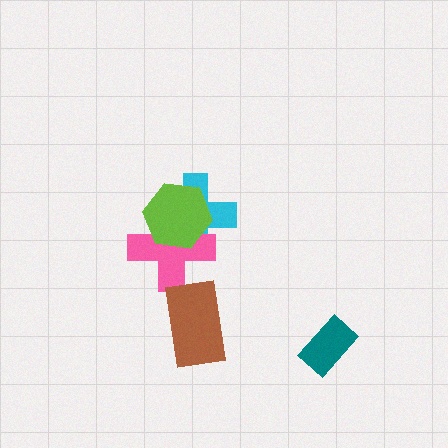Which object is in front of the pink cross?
The lime hexagon is in front of the pink cross.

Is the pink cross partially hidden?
Yes, it is partially covered by another shape.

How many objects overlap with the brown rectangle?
0 objects overlap with the brown rectangle.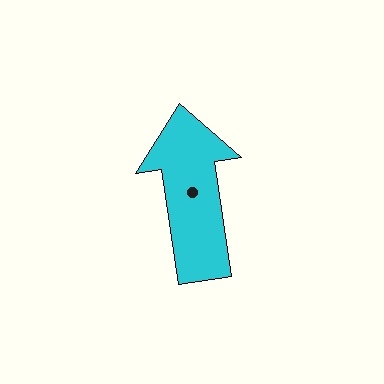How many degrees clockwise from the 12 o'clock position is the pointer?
Approximately 352 degrees.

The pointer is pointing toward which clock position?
Roughly 12 o'clock.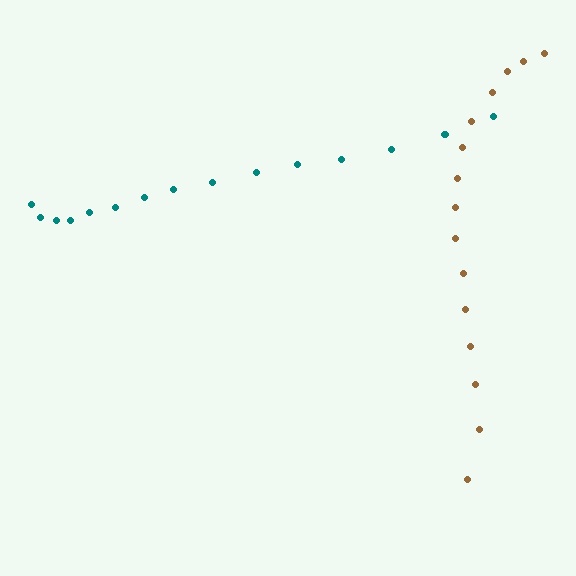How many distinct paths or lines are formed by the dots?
There are 2 distinct paths.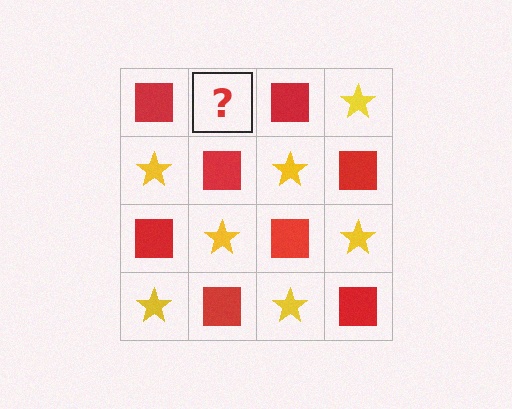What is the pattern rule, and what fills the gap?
The rule is that it alternates red square and yellow star in a checkerboard pattern. The gap should be filled with a yellow star.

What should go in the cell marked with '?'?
The missing cell should contain a yellow star.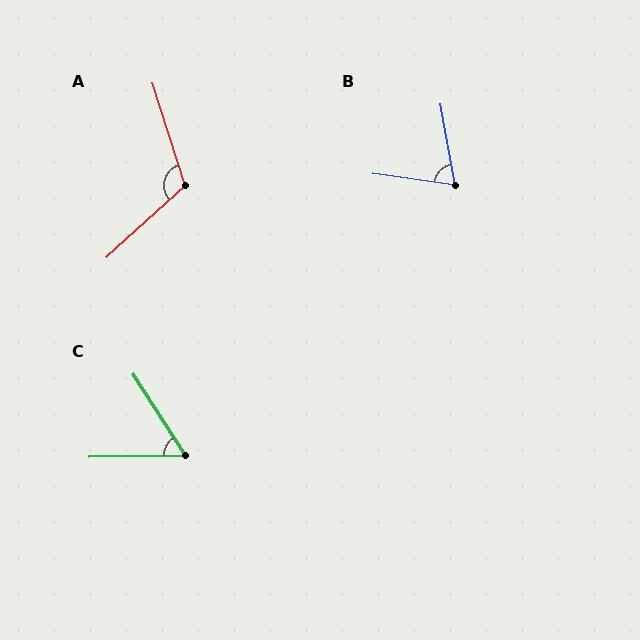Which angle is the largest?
A, at approximately 115 degrees.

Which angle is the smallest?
C, at approximately 58 degrees.